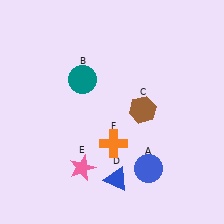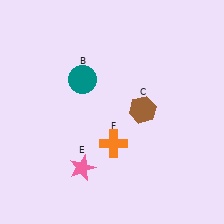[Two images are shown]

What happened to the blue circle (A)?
The blue circle (A) was removed in Image 2. It was in the bottom-right area of Image 1.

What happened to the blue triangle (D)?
The blue triangle (D) was removed in Image 2. It was in the bottom-right area of Image 1.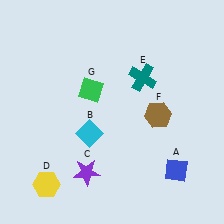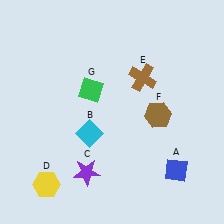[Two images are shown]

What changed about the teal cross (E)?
In Image 1, E is teal. In Image 2, it changed to brown.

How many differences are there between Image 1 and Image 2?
There is 1 difference between the two images.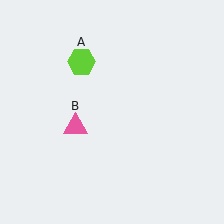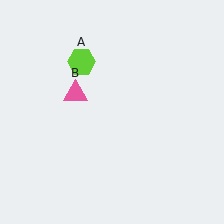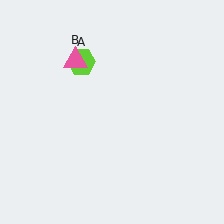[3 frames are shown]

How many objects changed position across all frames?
1 object changed position: pink triangle (object B).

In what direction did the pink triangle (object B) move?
The pink triangle (object B) moved up.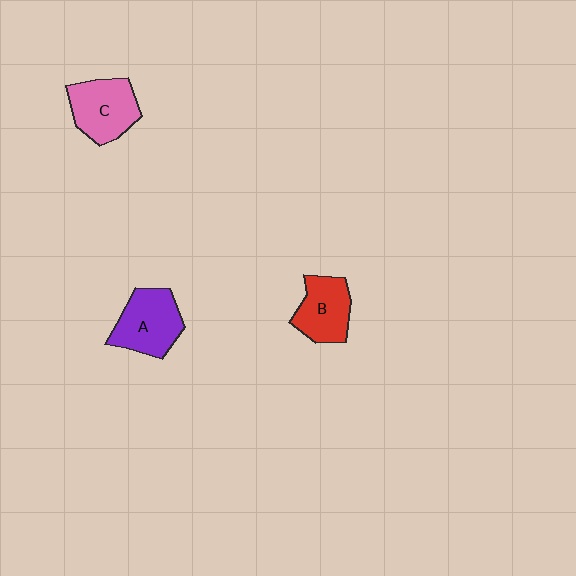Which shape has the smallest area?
Shape B (red).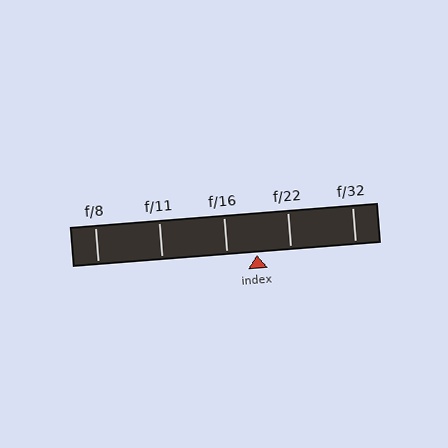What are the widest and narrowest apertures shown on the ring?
The widest aperture shown is f/8 and the narrowest is f/32.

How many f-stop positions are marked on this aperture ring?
There are 5 f-stop positions marked.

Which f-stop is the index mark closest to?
The index mark is closest to f/16.